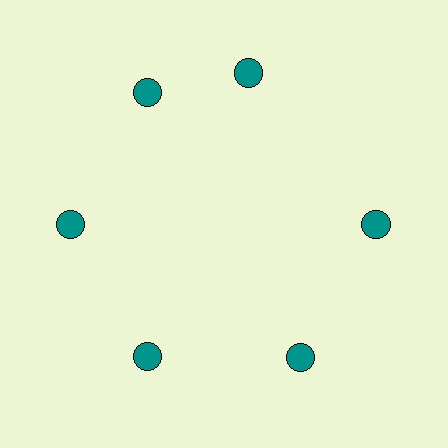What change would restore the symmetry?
The symmetry would be restored by rotating it back into even spacing with its neighbors so that all 6 circles sit at equal angles and equal distance from the center.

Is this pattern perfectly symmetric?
No. The 6 teal circles are arranged in a ring, but one element near the 1 o'clock position is rotated out of alignment along the ring, breaking the 6-fold rotational symmetry.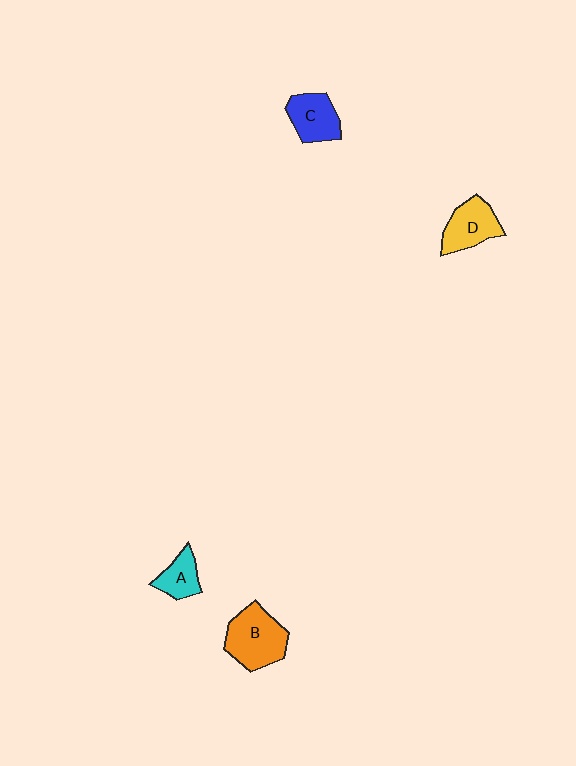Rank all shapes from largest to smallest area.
From largest to smallest: B (orange), D (yellow), C (blue), A (cyan).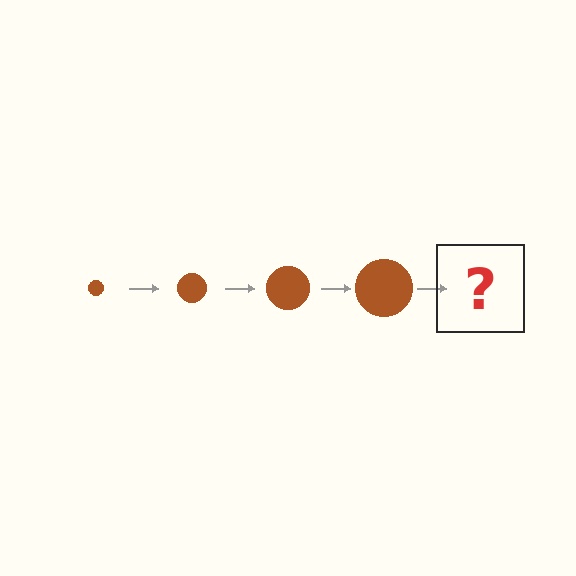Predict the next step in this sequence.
The next step is a brown circle, larger than the previous one.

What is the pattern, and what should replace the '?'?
The pattern is that the circle gets progressively larger each step. The '?' should be a brown circle, larger than the previous one.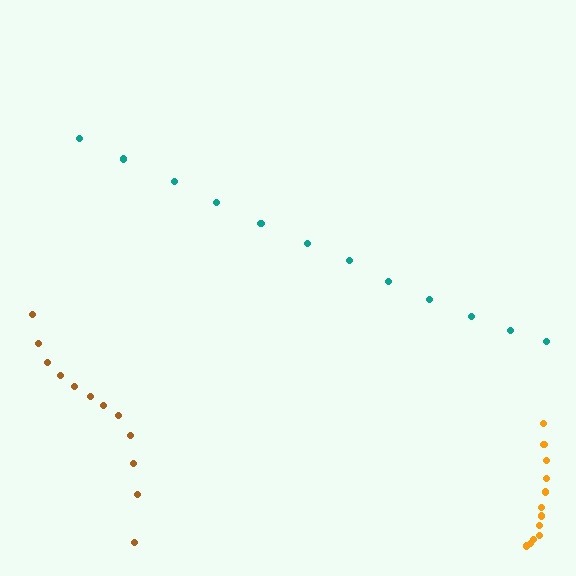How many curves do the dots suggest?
There are 3 distinct paths.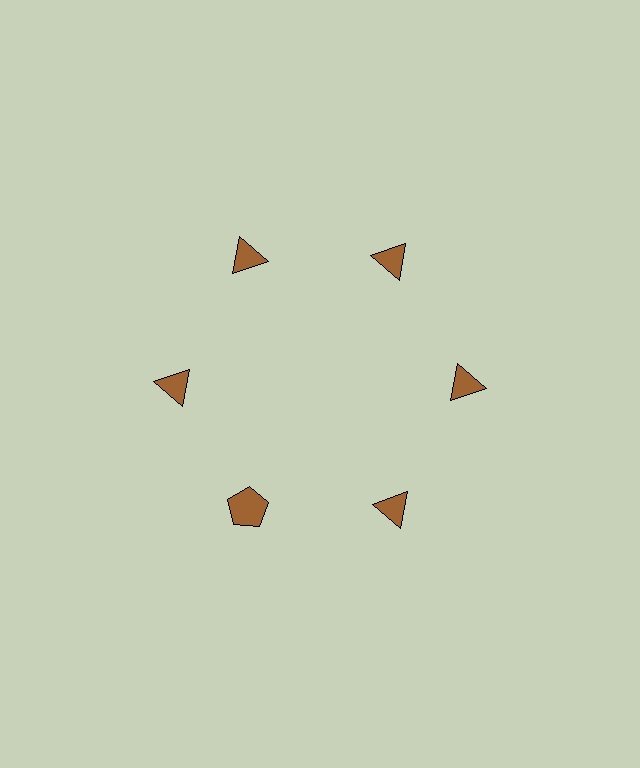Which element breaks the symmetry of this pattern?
The brown pentagon at roughly the 7 o'clock position breaks the symmetry. All other shapes are brown triangles.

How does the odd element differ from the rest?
It has a different shape: pentagon instead of triangle.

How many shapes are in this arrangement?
There are 6 shapes arranged in a ring pattern.